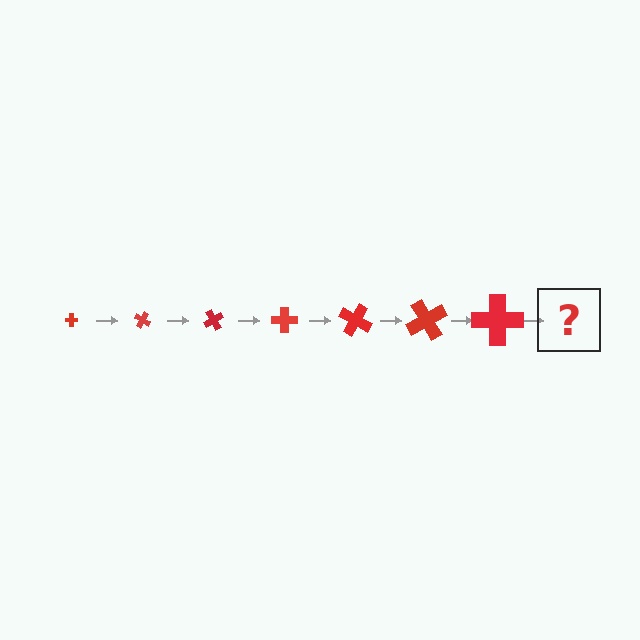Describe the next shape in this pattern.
It should be a cross, larger than the previous one and rotated 210 degrees from the start.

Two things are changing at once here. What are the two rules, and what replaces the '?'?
The two rules are that the cross grows larger each step and it rotates 30 degrees each step. The '?' should be a cross, larger than the previous one and rotated 210 degrees from the start.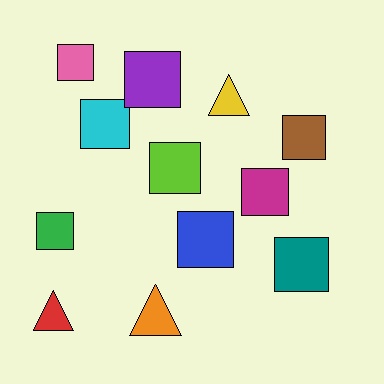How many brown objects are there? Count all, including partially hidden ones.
There is 1 brown object.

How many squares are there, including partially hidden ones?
There are 9 squares.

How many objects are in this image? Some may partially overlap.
There are 12 objects.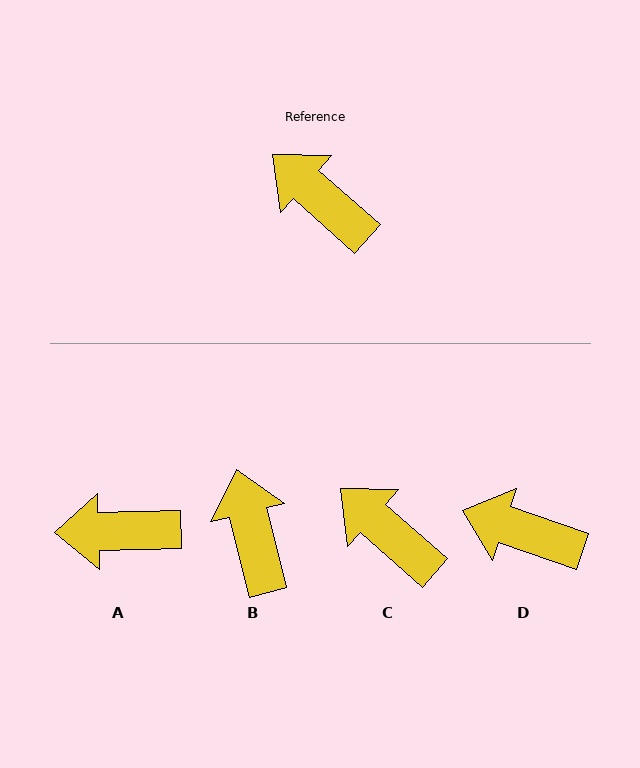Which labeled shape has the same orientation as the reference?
C.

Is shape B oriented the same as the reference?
No, it is off by about 34 degrees.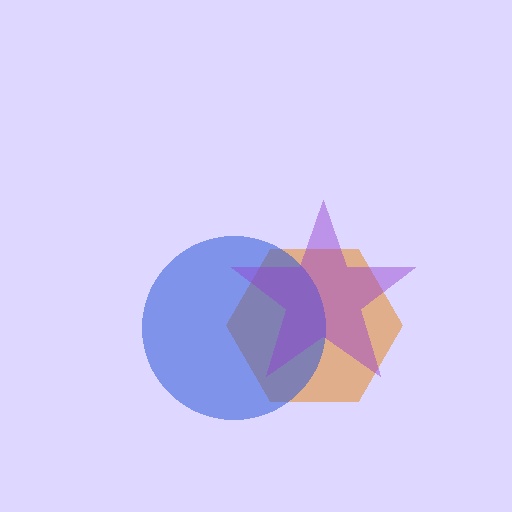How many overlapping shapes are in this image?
There are 3 overlapping shapes in the image.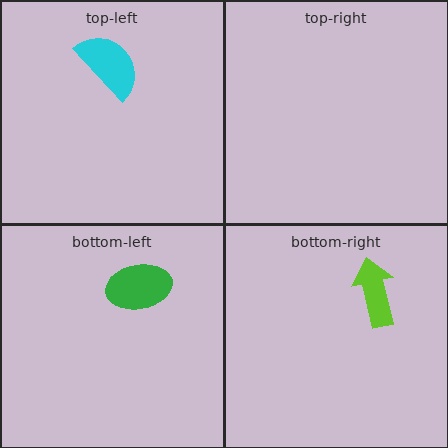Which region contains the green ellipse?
The bottom-left region.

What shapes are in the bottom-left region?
The green ellipse.